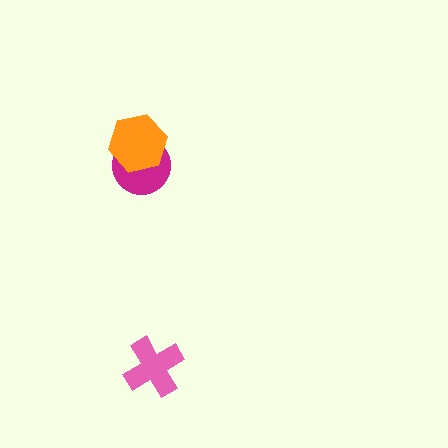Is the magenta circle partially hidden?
Yes, it is partially covered by another shape.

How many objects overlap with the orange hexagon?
1 object overlaps with the orange hexagon.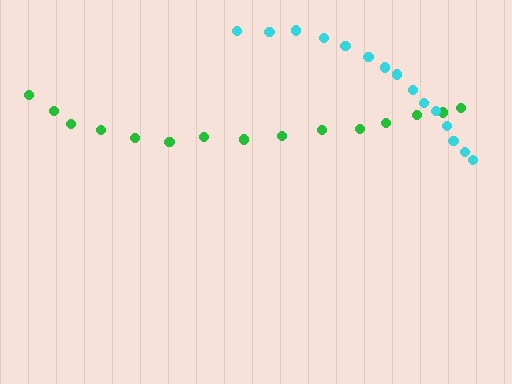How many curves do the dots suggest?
There are 2 distinct paths.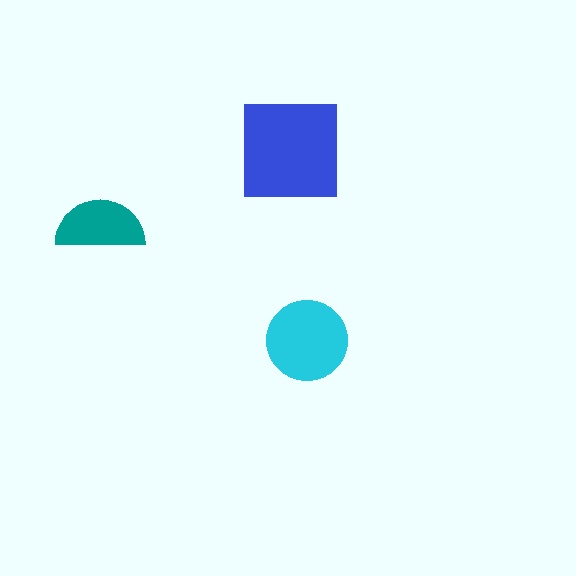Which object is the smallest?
The teal semicircle.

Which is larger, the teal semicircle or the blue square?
The blue square.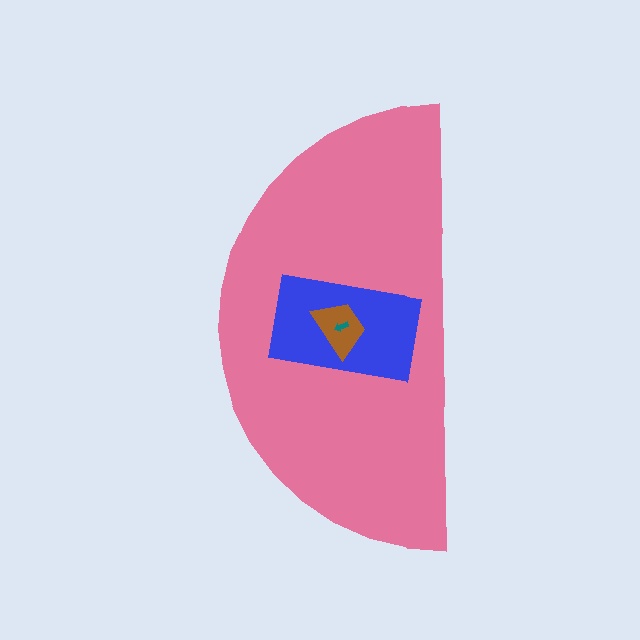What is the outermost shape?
The pink semicircle.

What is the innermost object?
The teal arrow.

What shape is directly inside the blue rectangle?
The brown trapezoid.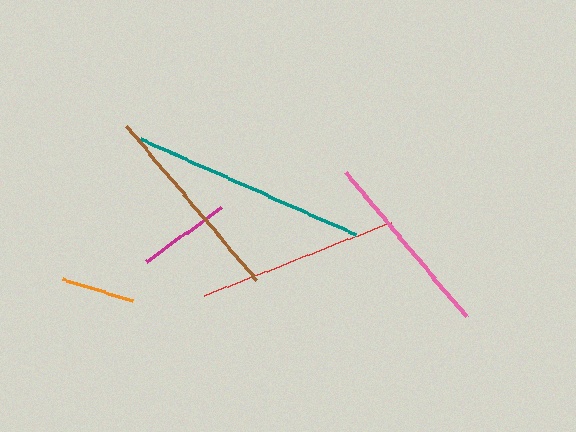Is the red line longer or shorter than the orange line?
The red line is longer than the orange line.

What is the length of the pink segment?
The pink segment is approximately 188 pixels long.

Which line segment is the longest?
The teal line is the longest at approximately 235 pixels.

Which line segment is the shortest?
The orange line is the shortest at approximately 72 pixels.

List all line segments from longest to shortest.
From longest to shortest: teal, brown, red, pink, magenta, orange.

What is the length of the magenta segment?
The magenta segment is approximately 93 pixels long.